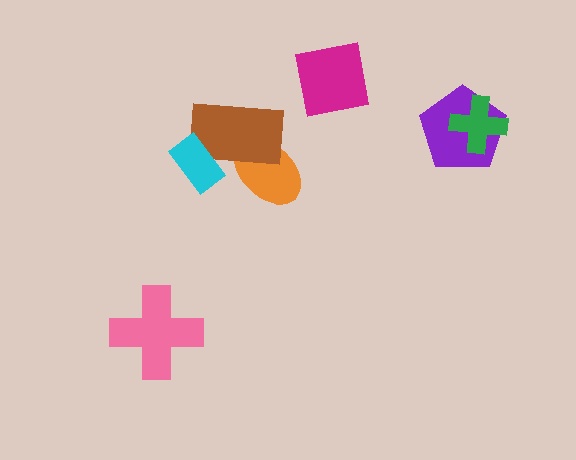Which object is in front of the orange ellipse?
The brown rectangle is in front of the orange ellipse.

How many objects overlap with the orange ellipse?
1 object overlaps with the orange ellipse.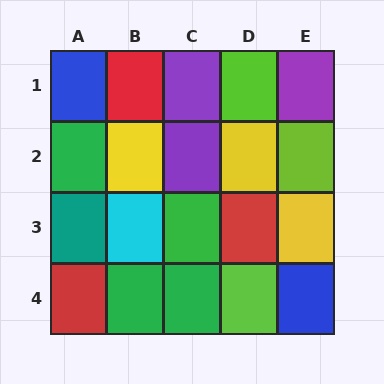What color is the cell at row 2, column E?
Lime.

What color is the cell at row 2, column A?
Green.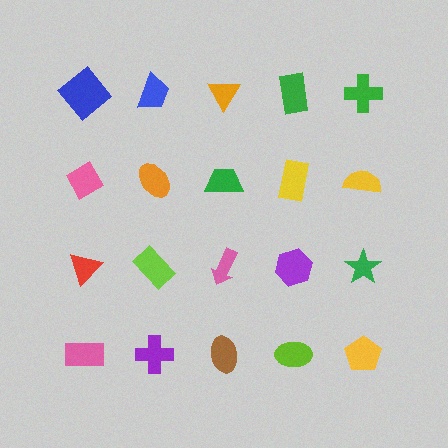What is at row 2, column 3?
A green trapezoid.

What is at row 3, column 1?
A red triangle.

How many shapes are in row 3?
5 shapes.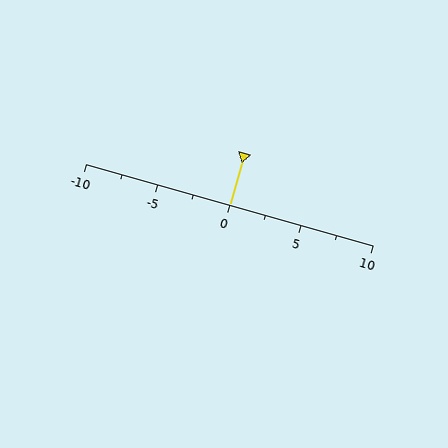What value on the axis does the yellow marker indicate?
The marker indicates approximately 0.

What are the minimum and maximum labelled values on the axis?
The axis runs from -10 to 10.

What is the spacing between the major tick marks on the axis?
The major ticks are spaced 5 apart.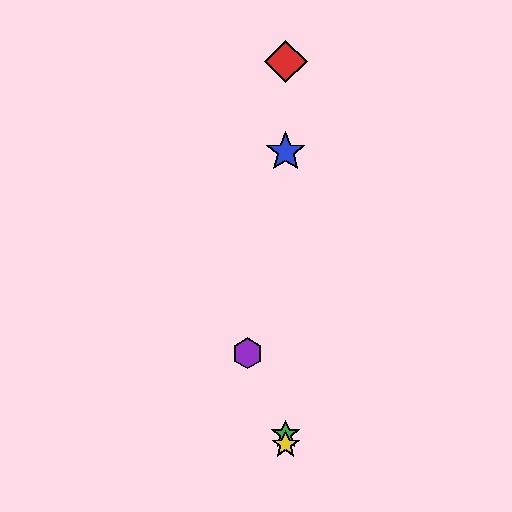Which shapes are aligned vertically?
The red diamond, the blue star, the green star, the yellow star are aligned vertically.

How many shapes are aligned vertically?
4 shapes (the red diamond, the blue star, the green star, the yellow star) are aligned vertically.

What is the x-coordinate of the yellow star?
The yellow star is at x≈286.